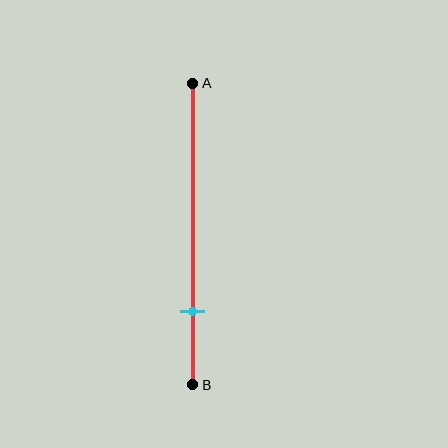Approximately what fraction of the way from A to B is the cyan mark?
The cyan mark is approximately 75% of the way from A to B.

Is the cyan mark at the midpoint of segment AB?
No, the mark is at about 75% from A, not at the 50% midpoint.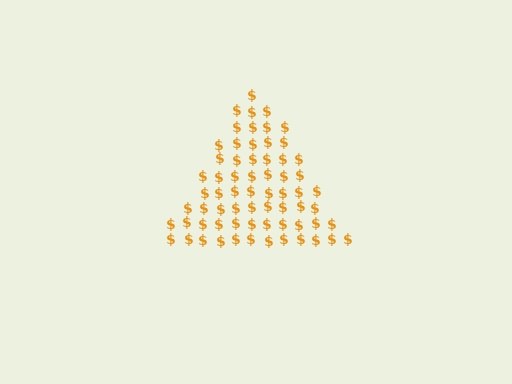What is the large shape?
The large shape is a triangle.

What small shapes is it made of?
It is made of small dollar signs.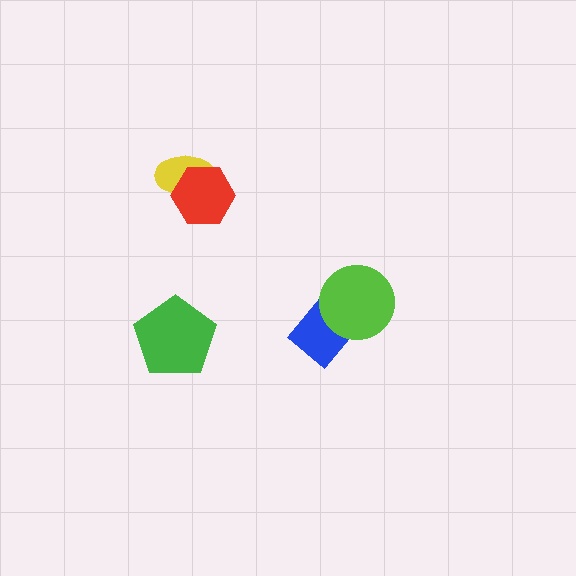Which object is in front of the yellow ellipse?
The red hexagon is in front of the yellow ellipse.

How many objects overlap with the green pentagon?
0 objects overlap with the green pentagon.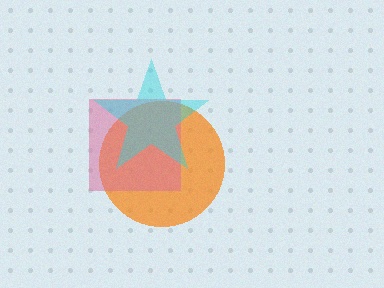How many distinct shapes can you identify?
There are 3 distinct shapes: an orange circle, a pink square, a cyan star.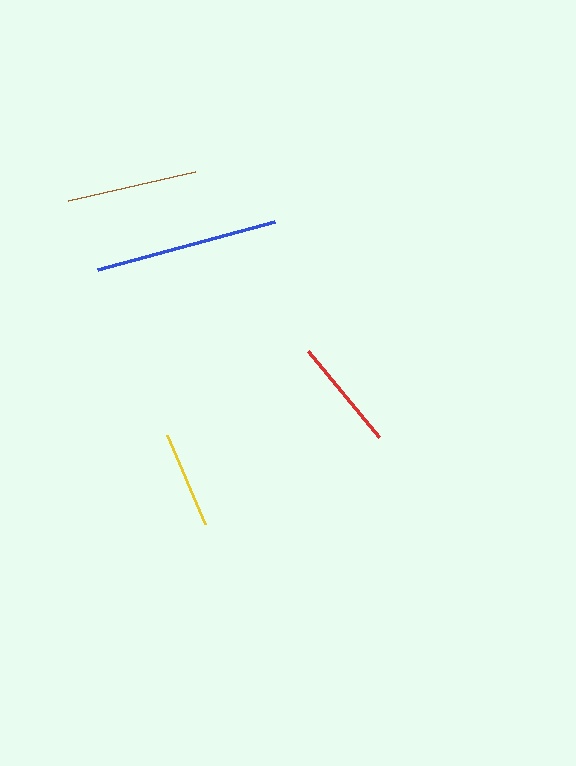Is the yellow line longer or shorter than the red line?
The red line is longer than the yellow line.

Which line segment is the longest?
The blue line is the longest at approximately 184 pixels.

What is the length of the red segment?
The red segment is approximately 111 pixels long.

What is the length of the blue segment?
The blue segment is approximately 184 pixels long.